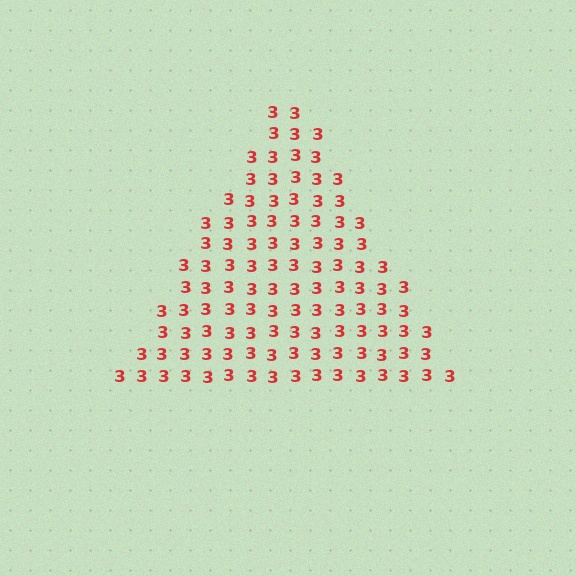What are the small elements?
The small elements are digit 3's.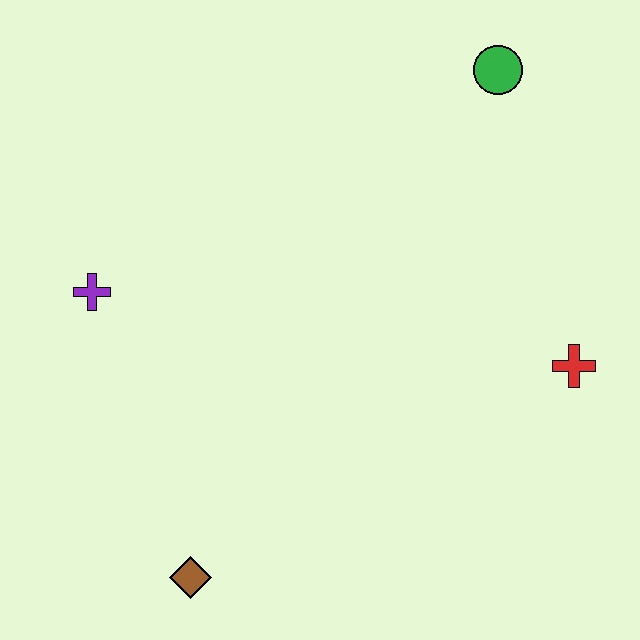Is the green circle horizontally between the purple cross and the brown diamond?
No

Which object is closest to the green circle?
The red cross is closest to the green circle.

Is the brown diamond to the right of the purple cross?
Yes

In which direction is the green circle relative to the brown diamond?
The green circle is above the brown diamond.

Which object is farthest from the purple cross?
The red cross is farthest from the purple cross.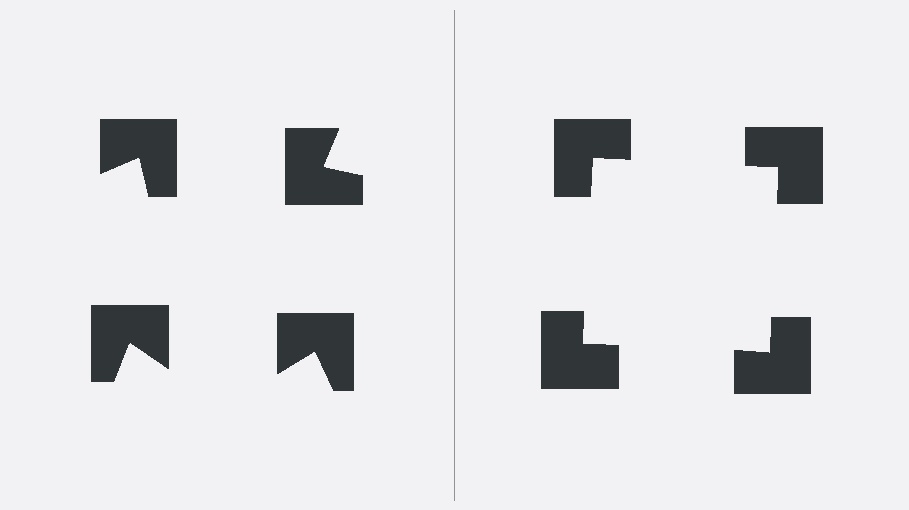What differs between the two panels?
The notched squares are positioned identically on both sides; only the wedge orientations differ. On the right they align to a square; on the left they are misaligned.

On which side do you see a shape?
An illusory square appears on the right side. On the left side the wedge cuts are rotated, so no coherent shape forms.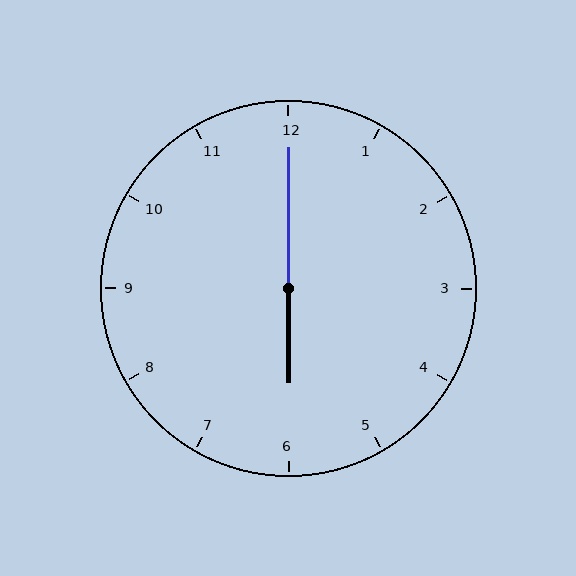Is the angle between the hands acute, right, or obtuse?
It is obtuse.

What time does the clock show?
6:00.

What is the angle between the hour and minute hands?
Approximately 180 degrees.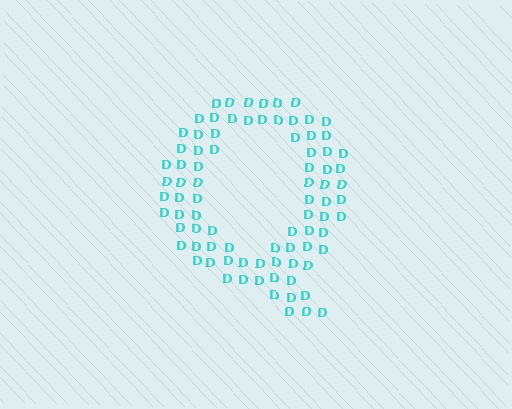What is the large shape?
The large shape is the letter Q.